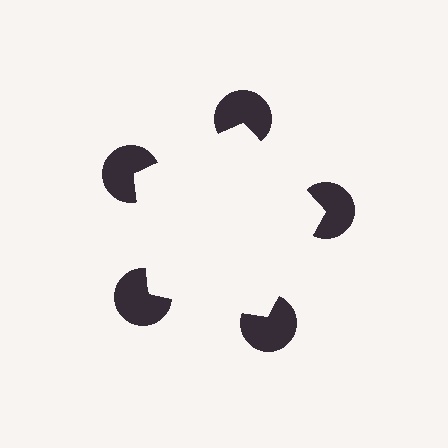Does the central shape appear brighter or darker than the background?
It typically appears slightly brighter than the background, even though no actual brightness change is drawn.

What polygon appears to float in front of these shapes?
An illusory pentagon — its edges are inferred from the aligned wedge cuts in the pac-man discs, not physically drawn.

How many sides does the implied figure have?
5 sides.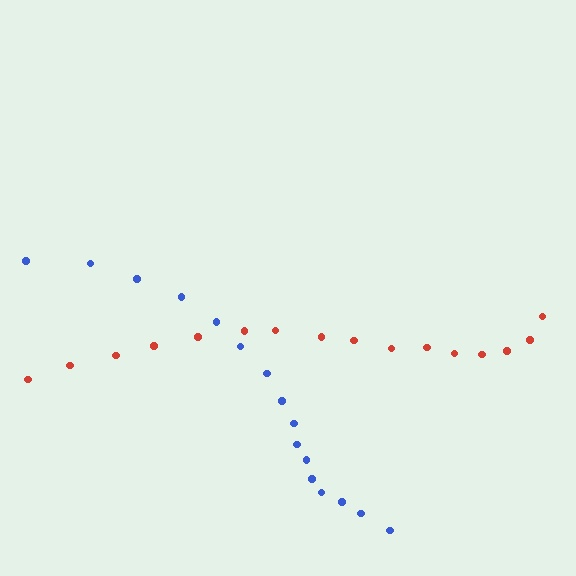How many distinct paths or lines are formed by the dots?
There are 2 distinct paths.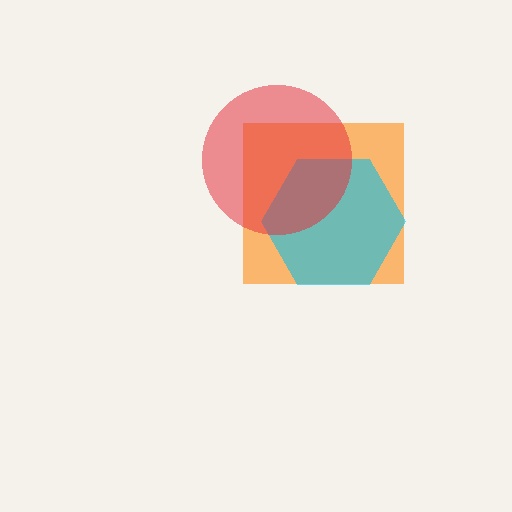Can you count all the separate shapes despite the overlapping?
Yes, there are 3 separate shapes.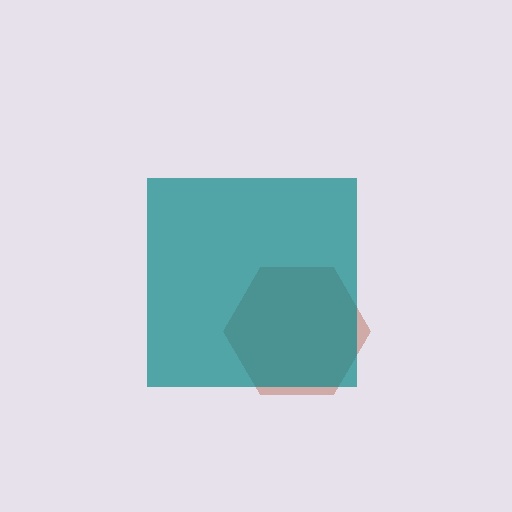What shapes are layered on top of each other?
The layered shapes are: a brown hexagon, a teal square.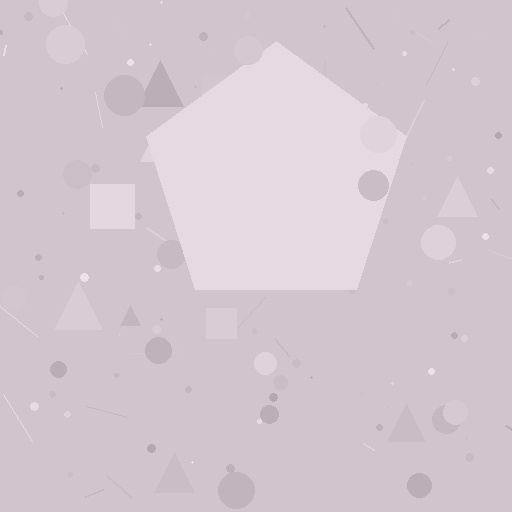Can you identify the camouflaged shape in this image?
The camouflaged shape is a pentagon.